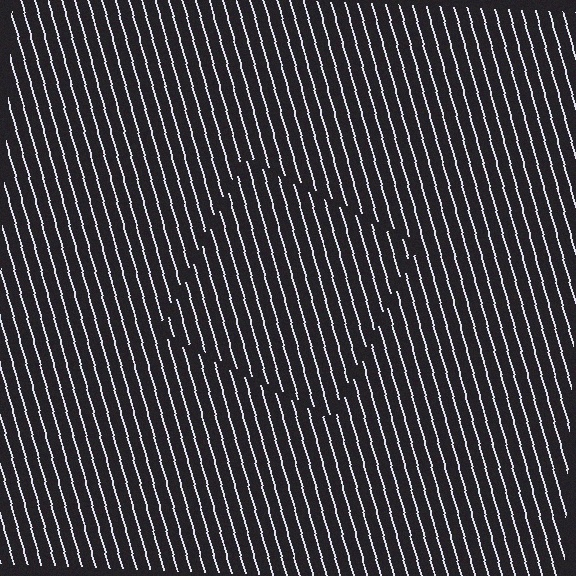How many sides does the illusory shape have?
4 sides — the line-ends trace a square.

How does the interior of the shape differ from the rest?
The interior of the shape contains the same grating, shifted by half a period — the contour is defined by the phase discontinuity where line-ends from the inner and outer gratings abut.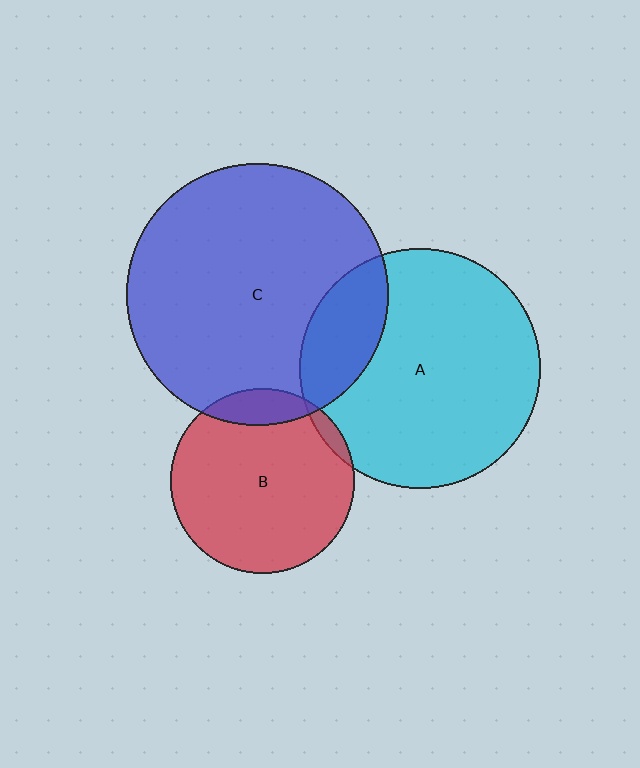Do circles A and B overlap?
Yes.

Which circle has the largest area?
Circle C (blue).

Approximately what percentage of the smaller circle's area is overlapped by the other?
Approximately 5%.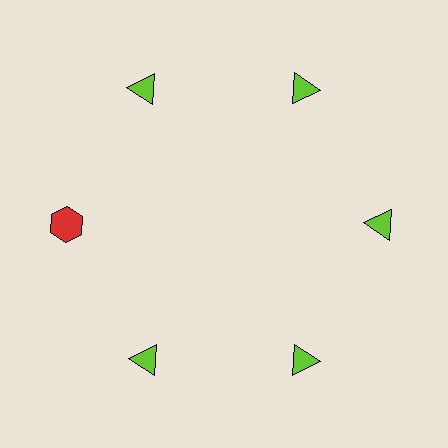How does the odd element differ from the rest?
It differs in both color (red instead of lime) and shape (hexagon instead of triangle).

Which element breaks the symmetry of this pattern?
The red hexagon at roughly the 9 o'clock position breaks the symmetry. All other shapes are lime triangles.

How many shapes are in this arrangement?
There are 6 shapes arranged in a ring pattern.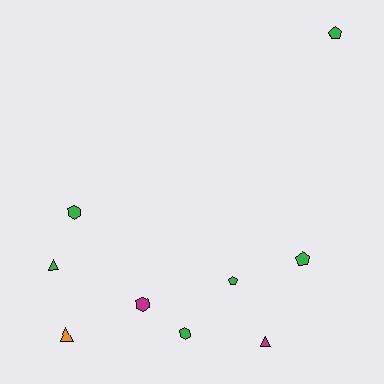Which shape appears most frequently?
Triangle, with 3 objects.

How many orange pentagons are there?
There are no orange pentagons.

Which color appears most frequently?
Green, with 6 objects.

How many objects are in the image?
There are 9 objects.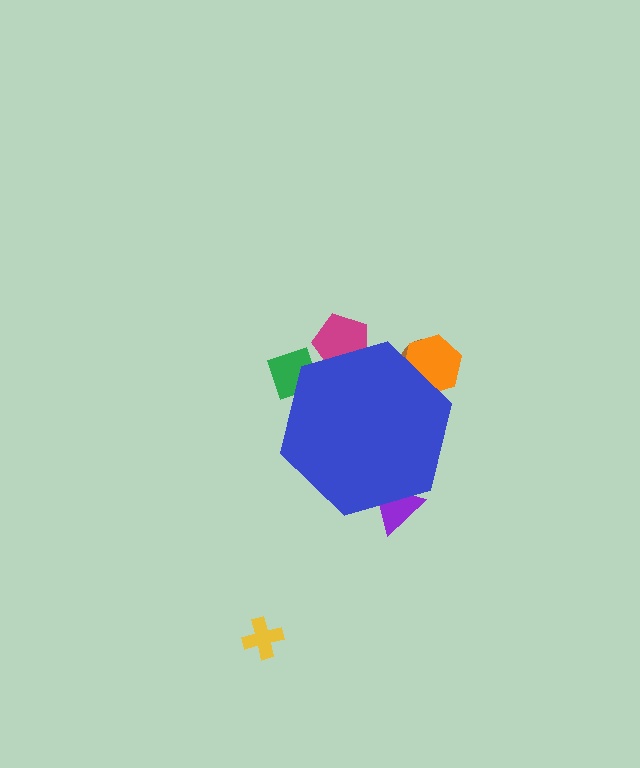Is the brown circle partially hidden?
Yes, the brown circle is partially hidden behind the blue hexagon.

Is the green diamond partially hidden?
Yes, the green diamond is partially hidden behind the blue hexagon.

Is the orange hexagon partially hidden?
Yes, the orange hexagon is partially hidden behind the blue hexagon.